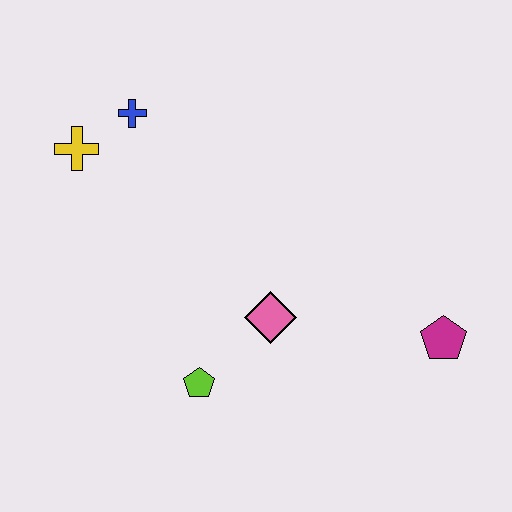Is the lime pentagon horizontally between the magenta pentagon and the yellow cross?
Yes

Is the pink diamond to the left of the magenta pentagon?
Yes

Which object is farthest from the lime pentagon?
The blue cross is farthest from the lime pentagon.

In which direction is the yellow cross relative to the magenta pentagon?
The yellow cross is to the left of the magenta pentagon.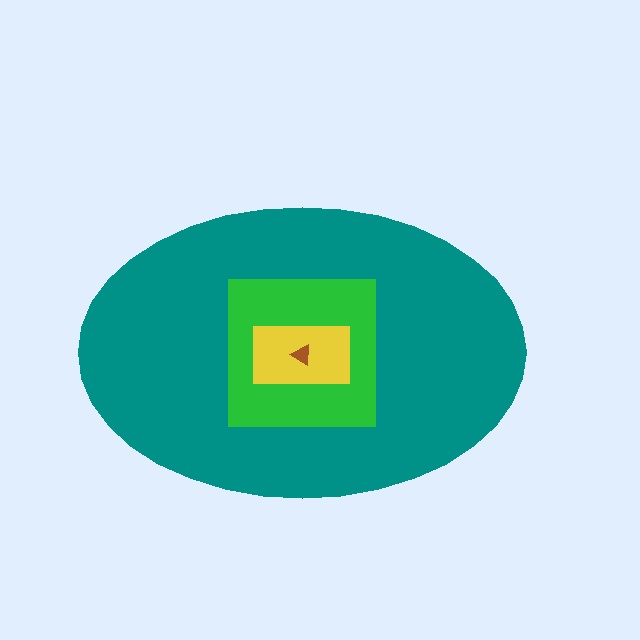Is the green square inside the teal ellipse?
Yes.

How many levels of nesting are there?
4.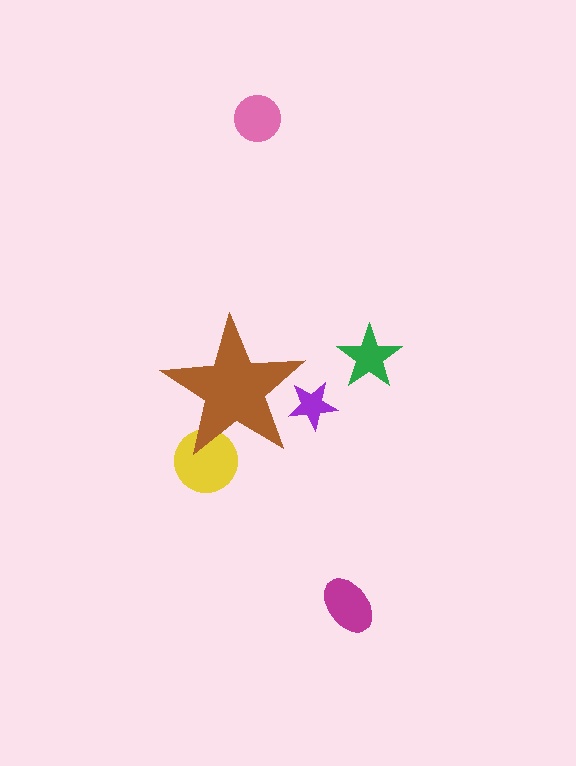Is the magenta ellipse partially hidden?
No, the magenta ellipse is fully visible.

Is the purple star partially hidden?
Yes, the purple star is partially hidden behind the brown star.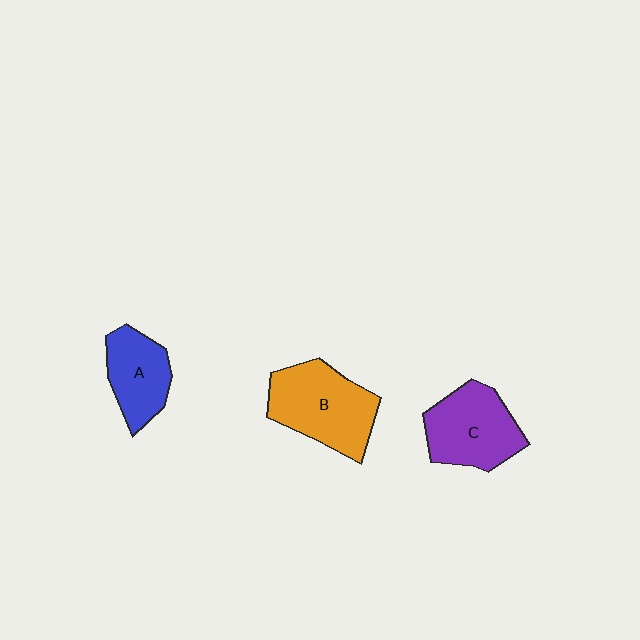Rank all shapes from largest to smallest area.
From largest to smallest: B (orange), C (purple), A (blue).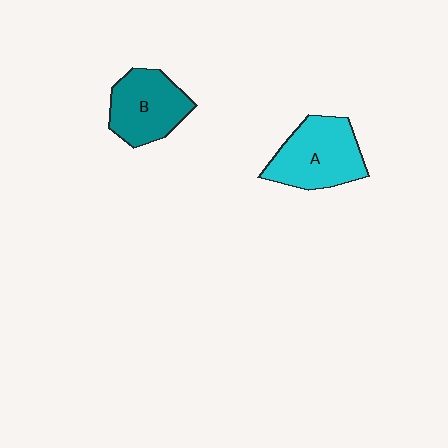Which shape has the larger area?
Shape A (cyan).